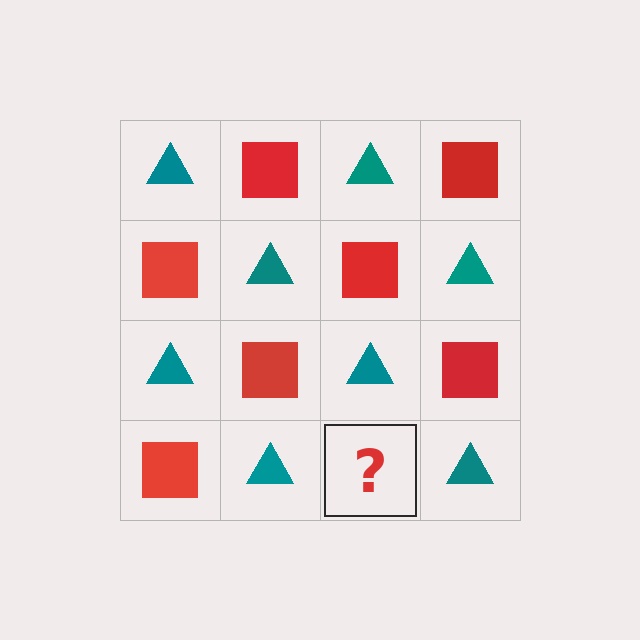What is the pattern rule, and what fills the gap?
The rule is that it alternates teal triangle and red square in a checkerboard pattern. The gap should be filled with a red square.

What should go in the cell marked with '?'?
The missing cell should contain a red square.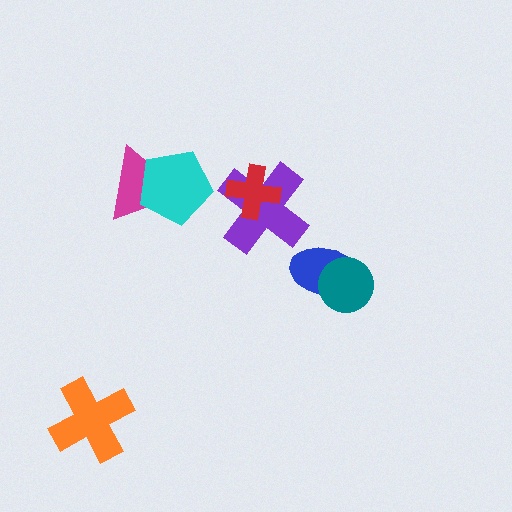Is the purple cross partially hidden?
Yes, it is partially covered by another shape.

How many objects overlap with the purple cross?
1 object overlaps with the purple cross.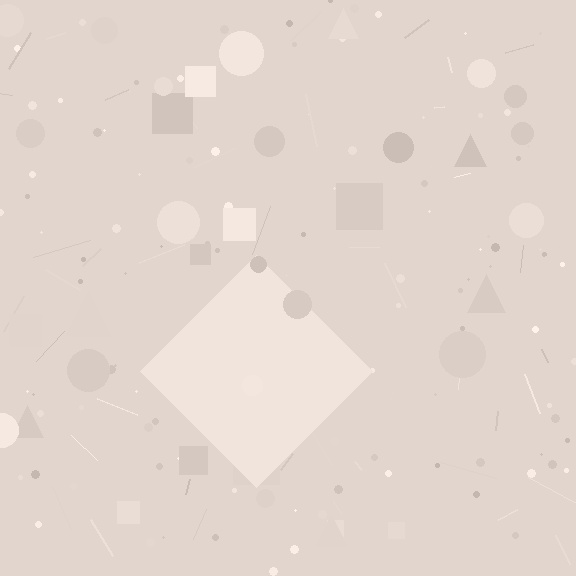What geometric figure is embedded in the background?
A diamond is embedded in the background.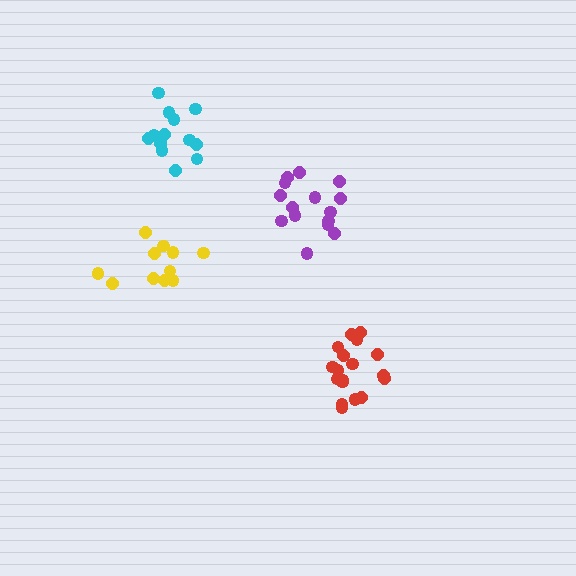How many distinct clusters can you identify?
There are 4 distinct clusters.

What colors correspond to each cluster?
The clusters are colored: purple, red, cyan, yellow.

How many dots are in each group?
Group 1: 15 dots, Group 2: 18 dots, Group 3: 13 dots, Group 4: 12 dots (58 total).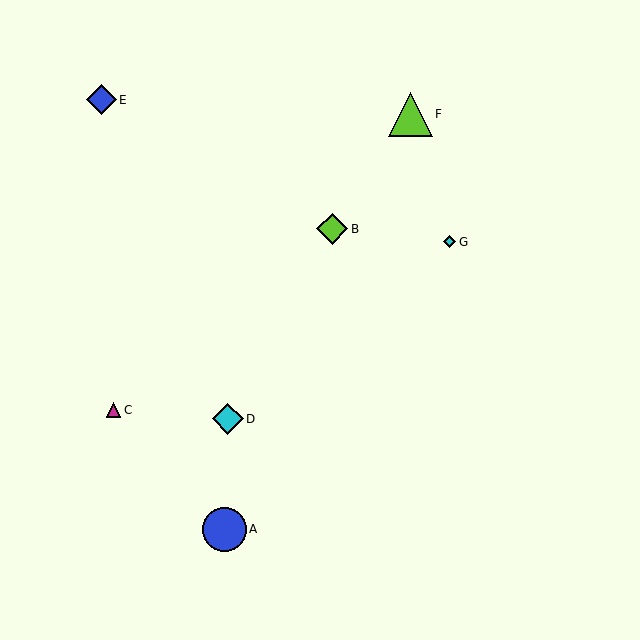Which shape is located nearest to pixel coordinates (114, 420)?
The magenta triangle (labeled C) at (114, 410) is nearest to that location.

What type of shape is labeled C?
Shape C is a magenta triangle.